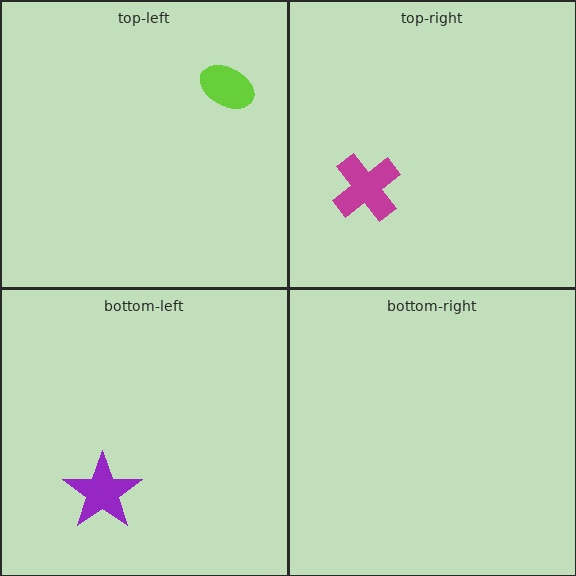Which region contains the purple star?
The bottom-left region.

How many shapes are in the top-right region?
1.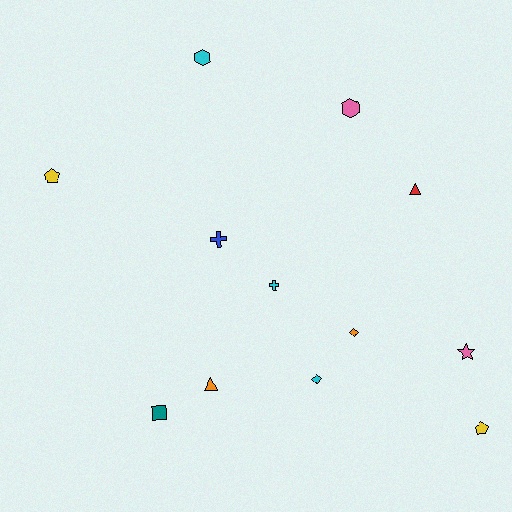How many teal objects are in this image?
There is 1 teal object.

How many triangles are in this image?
There are 2 triangles.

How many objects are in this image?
There are 12 objects.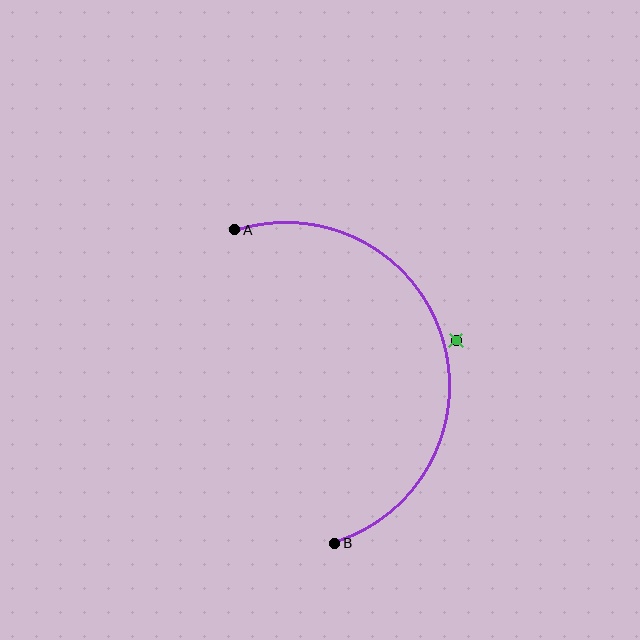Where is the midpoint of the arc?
The arc midpoint is the point on the curve farthest from the straight line joining A and B. It sits to the right of that line.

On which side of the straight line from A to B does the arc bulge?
The arc bulges to the right of the straight line connecting A and B.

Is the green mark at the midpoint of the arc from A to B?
No — the green mark does not lie on the arc at all. It sits slightly outside the curve.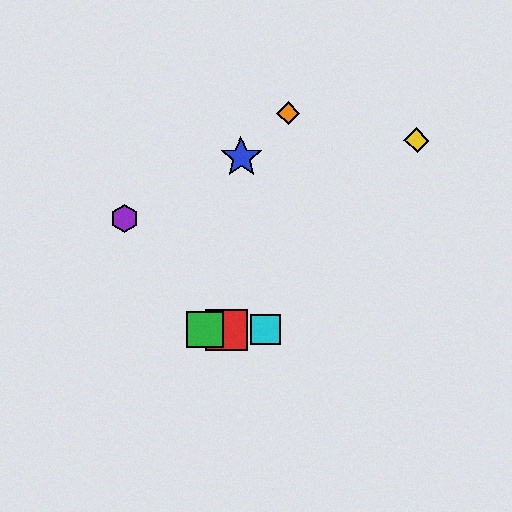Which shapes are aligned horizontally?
The red square, the green square, the cyan square are aligned horizontally.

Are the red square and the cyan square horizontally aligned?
Yes, both are at y≈330.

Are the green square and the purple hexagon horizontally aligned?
No, the green square is at y≈330 and the purple hexagon is at y≈219.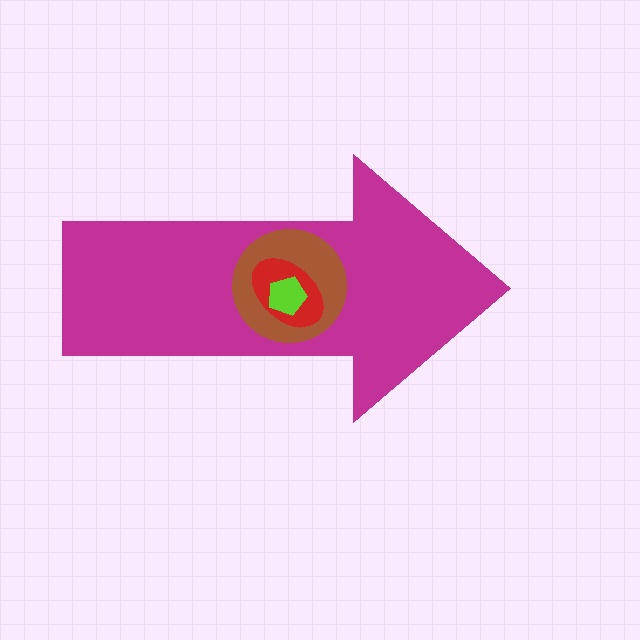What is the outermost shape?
The magenta arrow.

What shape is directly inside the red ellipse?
The lime pentagon.